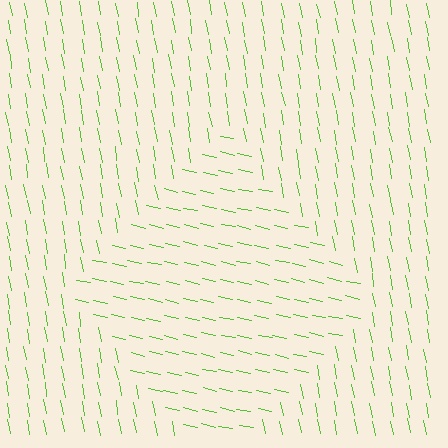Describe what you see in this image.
The image is filled with small lime line segments. A diamond region in the image has lines oriented differently from the surrounding lines, creating a visible texture boundary.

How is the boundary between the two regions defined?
The boundary is defined purely by a change in line orientation (approximately 67 degrees difference). All lines are the same color and thickness.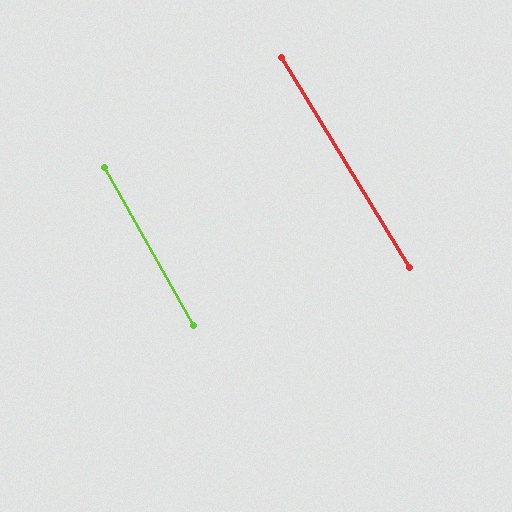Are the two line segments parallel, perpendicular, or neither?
Parallel — their directions differ by only 1.9°.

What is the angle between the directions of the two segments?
Approximately 2 degrees.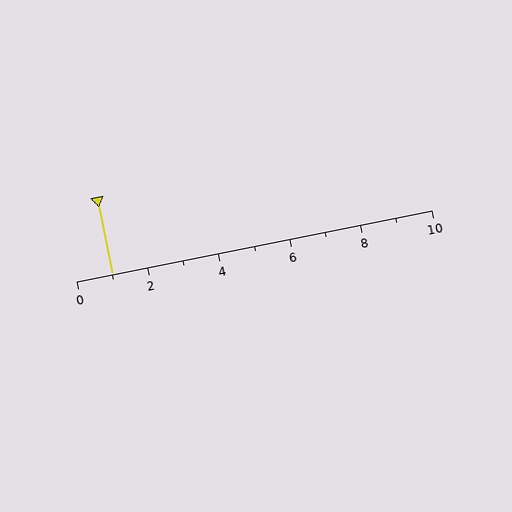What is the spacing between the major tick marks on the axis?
The major ticks are spaced 2 apart.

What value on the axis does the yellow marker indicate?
The marker indicates approximately 1.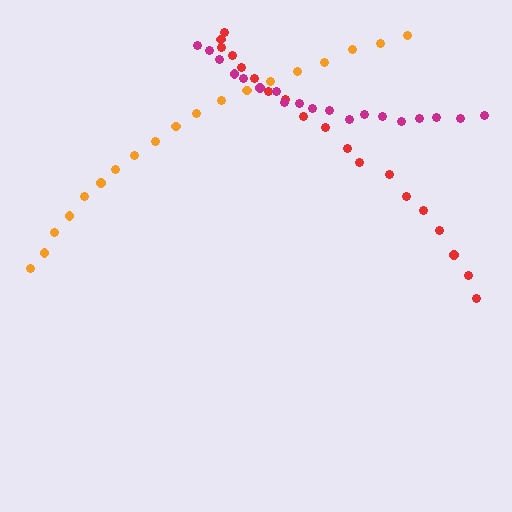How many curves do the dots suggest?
There are 3 distinct paths.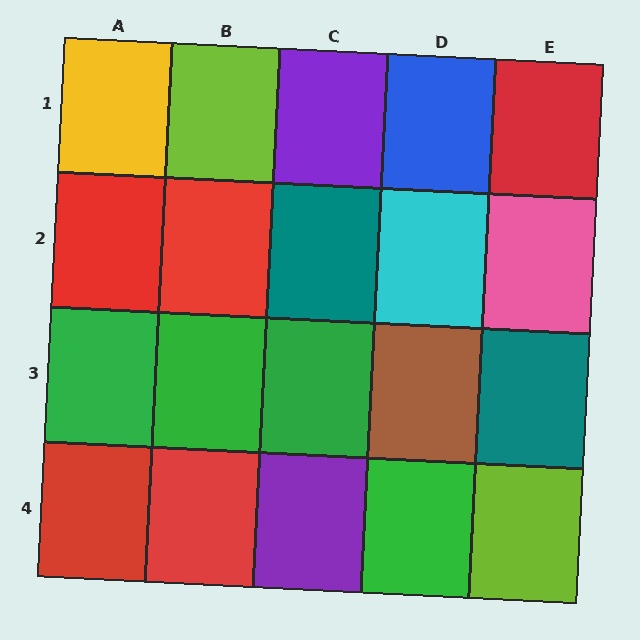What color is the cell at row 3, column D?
Brown.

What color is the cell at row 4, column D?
Green.